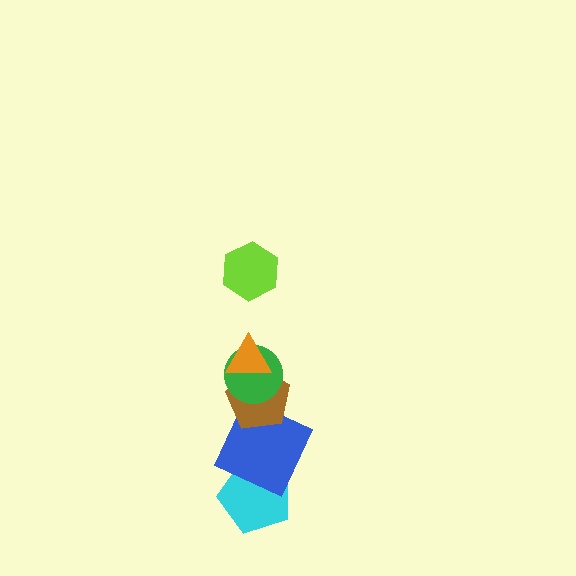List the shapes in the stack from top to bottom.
From top to bottom: the lime hexagon, the orange triangle, the green circle, the brown pentagon, the blue square, the cyan pentagon.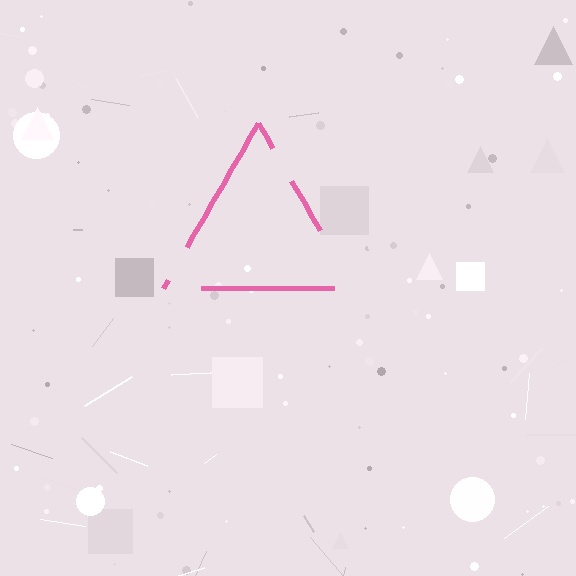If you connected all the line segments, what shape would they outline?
They would outline a triangle.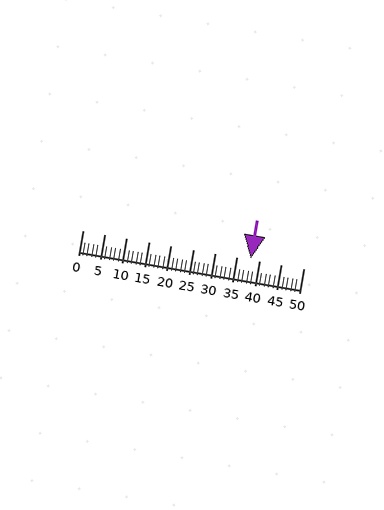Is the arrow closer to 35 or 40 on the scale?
The arrow is closer to 40.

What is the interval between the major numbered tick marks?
The major tick marks are spaced 5 units apart.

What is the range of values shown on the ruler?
The ruler shows values from 0 to 50.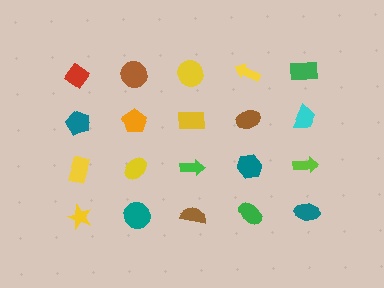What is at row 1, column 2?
A brown circle.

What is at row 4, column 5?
A teal ellipse.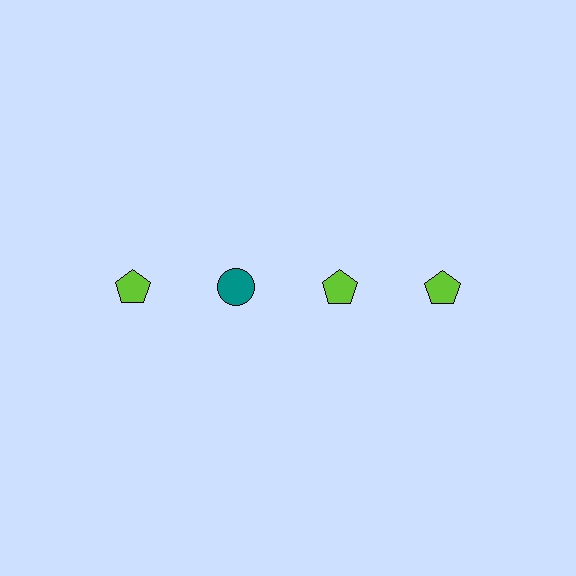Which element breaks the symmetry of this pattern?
The teal circle in the top row, second from left column breaks the symmetry. All other shapes are lime pentagons.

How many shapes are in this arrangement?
There are 4 shapes arranged in a grid pattern.